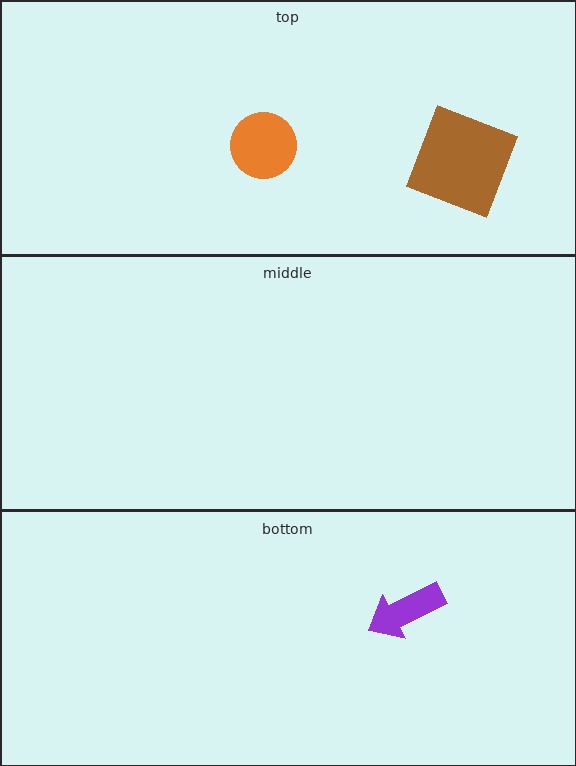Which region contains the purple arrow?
The bottom region.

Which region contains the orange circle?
The top region.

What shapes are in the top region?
The brown square, the orange circle.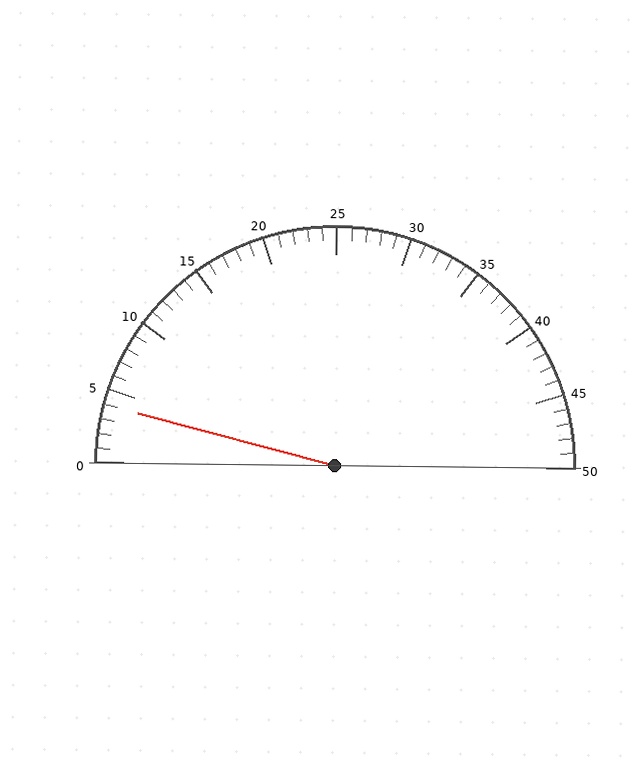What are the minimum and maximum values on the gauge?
The gauge ranges from 0 to 50.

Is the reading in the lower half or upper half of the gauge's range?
The reading is in the lower half of the range (0 to 50).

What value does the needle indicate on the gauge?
The needle indicates approximately 4.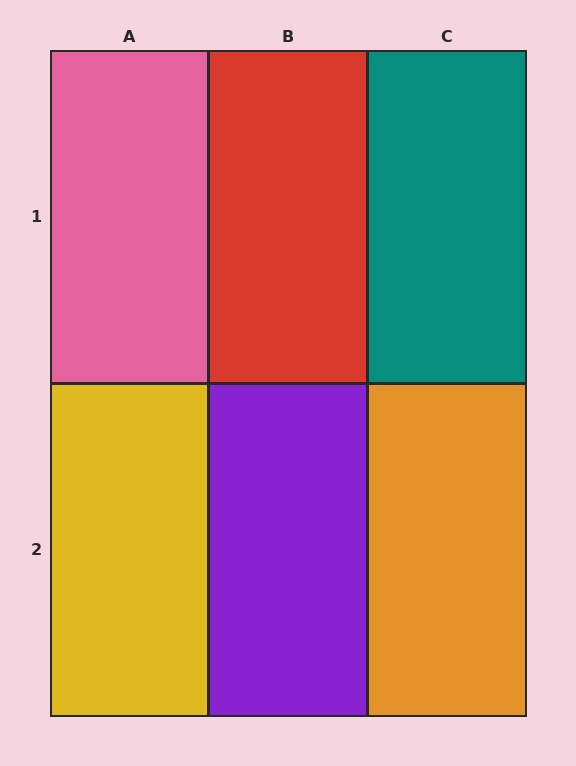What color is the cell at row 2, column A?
Yellow.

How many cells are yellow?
1 cell is yellow.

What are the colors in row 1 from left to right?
Pink, red, teal.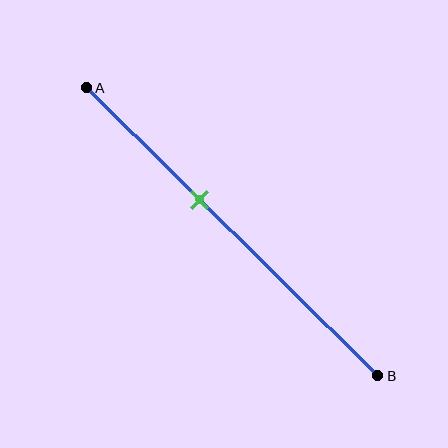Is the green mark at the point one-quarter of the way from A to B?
No, the mark is at about 40% from A, not at the 25% one-quarter point.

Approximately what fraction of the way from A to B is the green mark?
The green mark is approximately 40% of the way from A to B.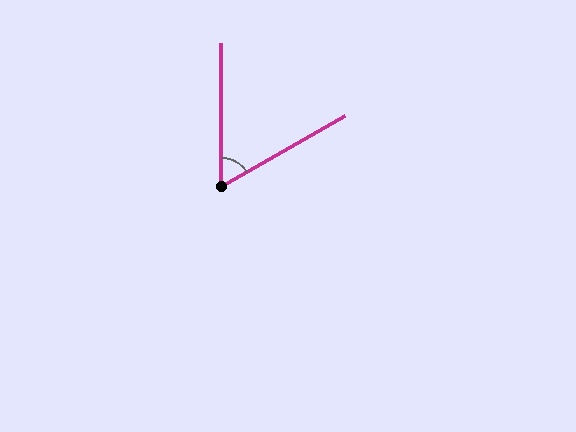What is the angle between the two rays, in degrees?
Approximately 60 degrees.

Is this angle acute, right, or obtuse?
It is acute.